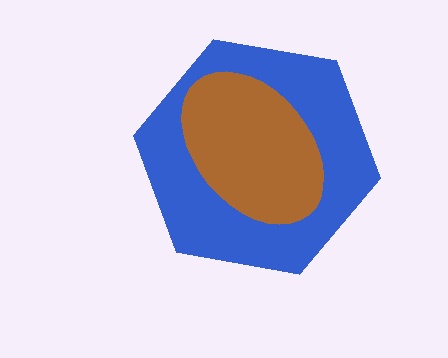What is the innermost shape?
The brown ellipse.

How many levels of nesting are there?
2.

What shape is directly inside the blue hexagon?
The brown ellipse.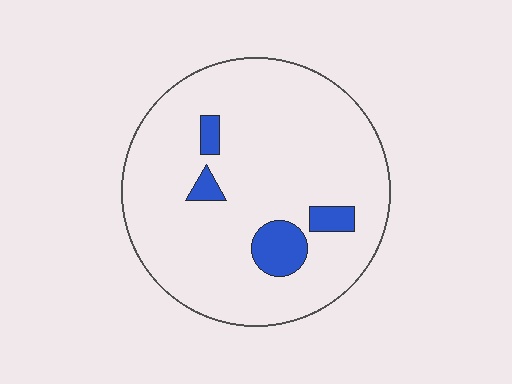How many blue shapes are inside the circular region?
4.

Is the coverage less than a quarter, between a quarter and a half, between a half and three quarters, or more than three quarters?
Less than a quarter.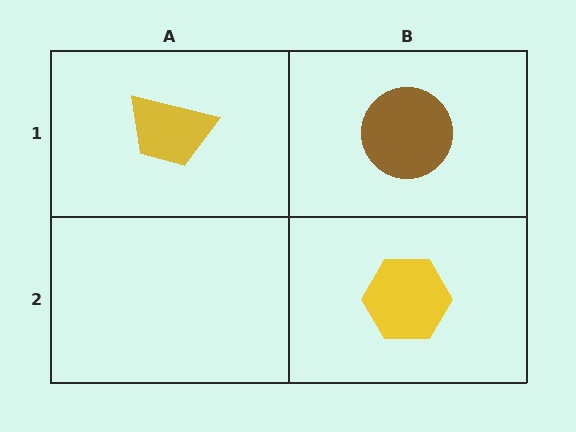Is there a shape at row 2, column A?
No, that cell is empty.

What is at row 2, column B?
A yellow hexagon.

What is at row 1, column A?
A yellow trapezoid.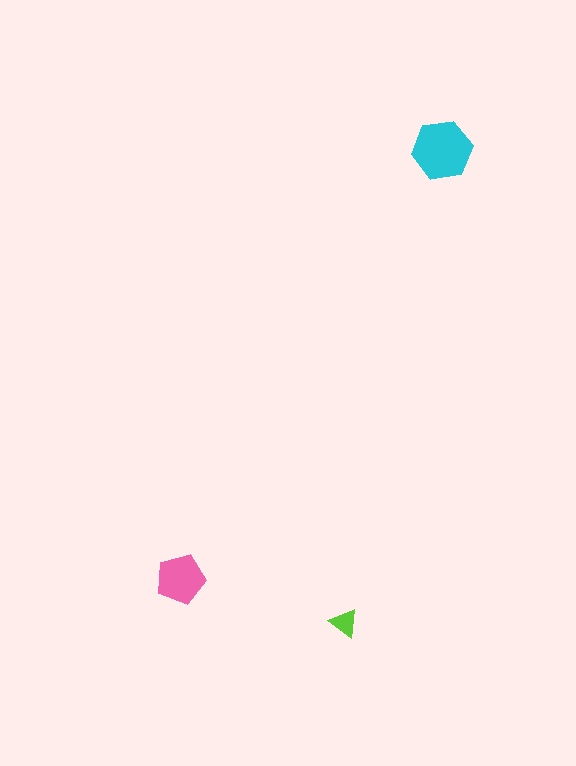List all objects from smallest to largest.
The lime triangle, the pink pentagon, the cyan hexagon.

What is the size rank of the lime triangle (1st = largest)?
3rd.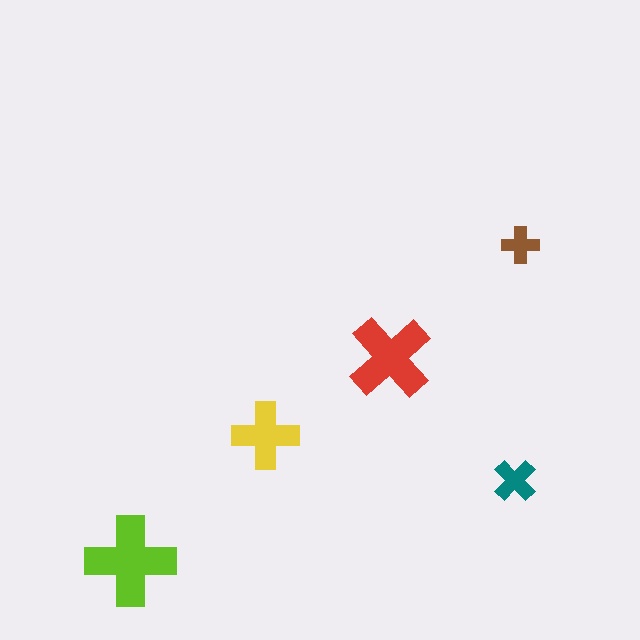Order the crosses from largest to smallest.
the lime one, the red one, the yellow one, the teal one, the brown one.